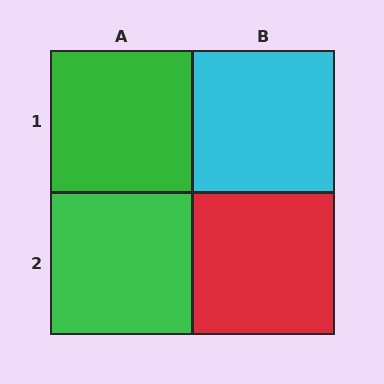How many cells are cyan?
1 cell is cyan.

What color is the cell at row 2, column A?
Green.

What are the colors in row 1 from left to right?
Green, cyan.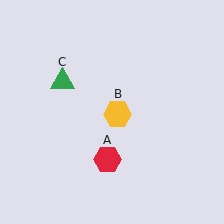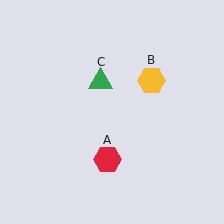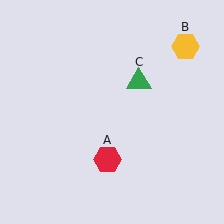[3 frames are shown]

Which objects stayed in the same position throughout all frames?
Red hexagon (object A) remained stationary.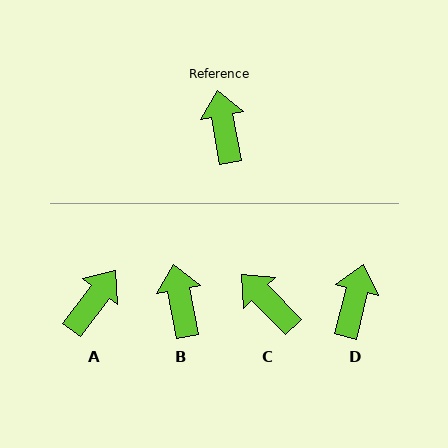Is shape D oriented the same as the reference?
No, it is off by about 24 degrees.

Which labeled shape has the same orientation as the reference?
B.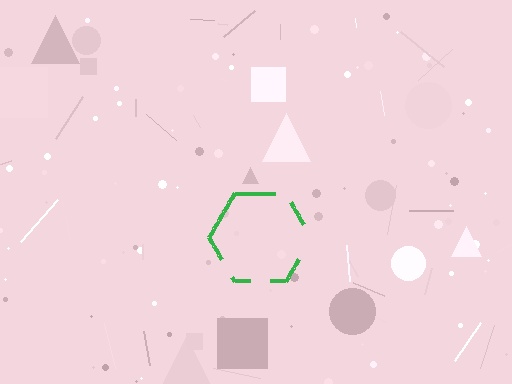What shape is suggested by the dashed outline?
The dashed outline suggests a hexagon.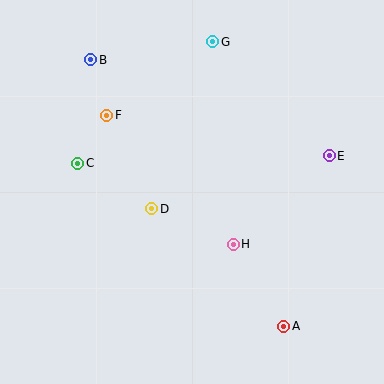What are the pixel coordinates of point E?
Point E is at (329, 156).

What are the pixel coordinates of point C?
Point C is at (78, 163).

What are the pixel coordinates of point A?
Point A is at (284, 326).